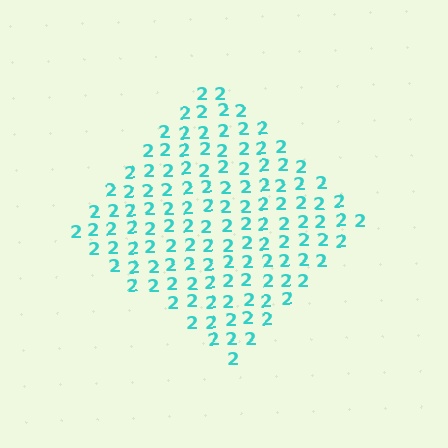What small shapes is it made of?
It is made of small digit 2's.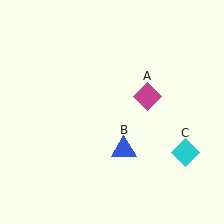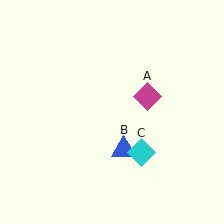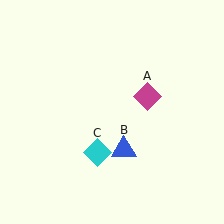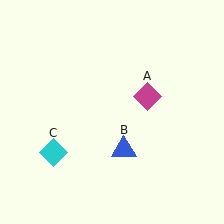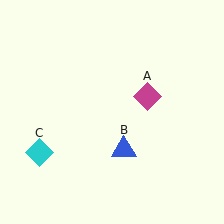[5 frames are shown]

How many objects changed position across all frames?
1 object changed position: cyan diamond (object C).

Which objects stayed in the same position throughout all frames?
Magenta diamond (object A) and blue triangle (object B) remained stationary.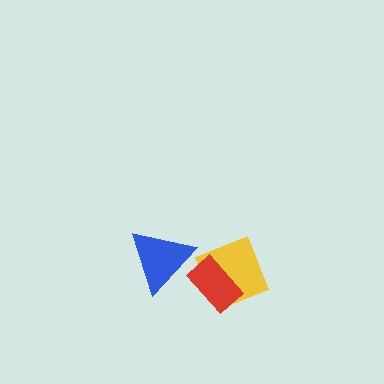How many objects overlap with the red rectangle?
1 object overlaps with the red rectangle.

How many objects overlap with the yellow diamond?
1 object overlaps with the yellow diamond.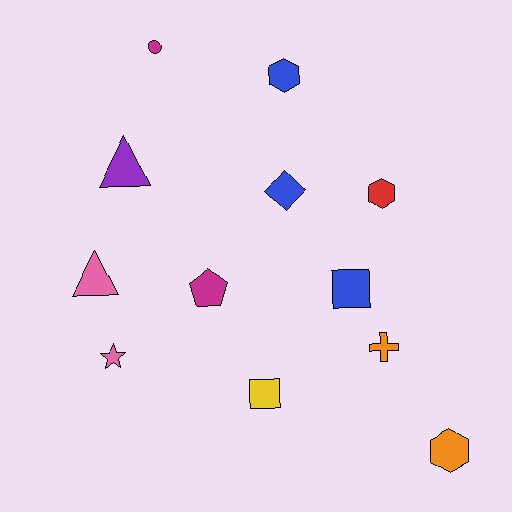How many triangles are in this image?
There are 2 triangles.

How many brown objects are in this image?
There are no brown objects.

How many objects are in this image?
There are 12 objects.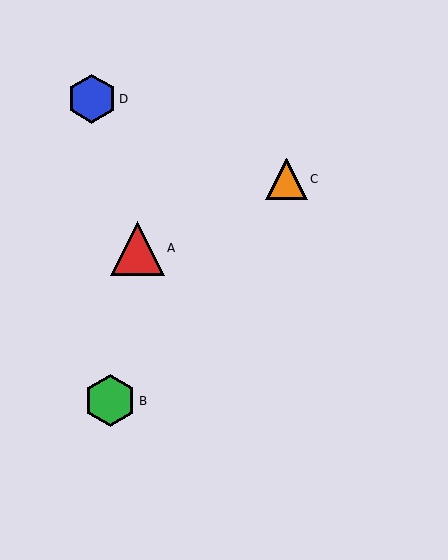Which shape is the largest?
The red triangle (labeled A) is the largest.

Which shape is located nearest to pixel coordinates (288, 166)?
The orange triangle (labeled C) at (286, 179) is nearest to that location.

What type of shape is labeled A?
Shape A is a red triangle.